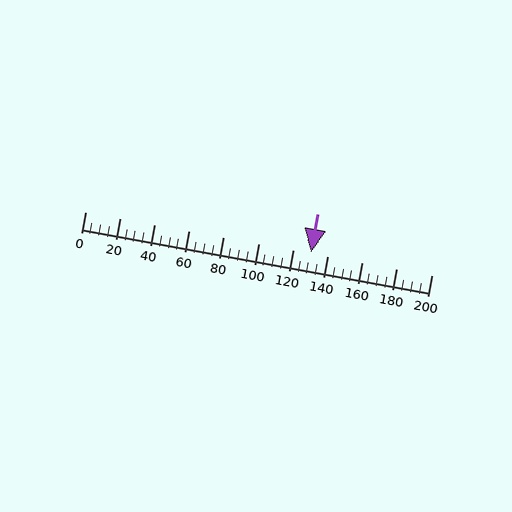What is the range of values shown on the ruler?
The ruler shows values from 0 to 200.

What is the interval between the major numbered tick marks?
The major tick marks are spaced 20 units apart.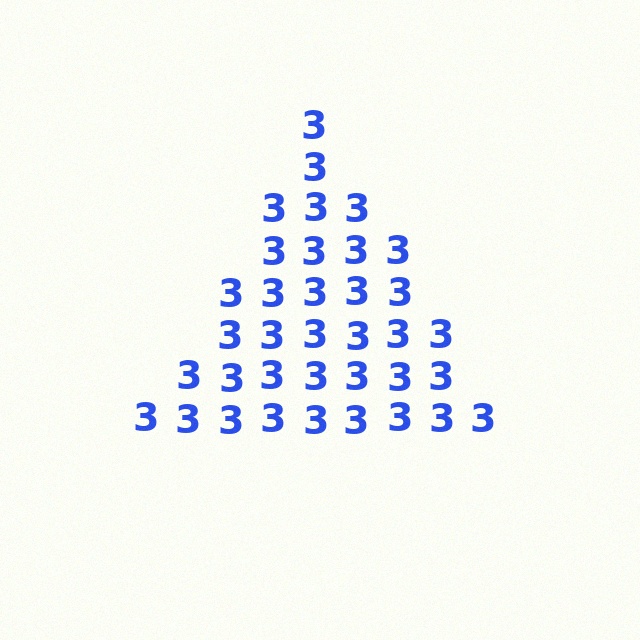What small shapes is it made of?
It is made of small digit 3's.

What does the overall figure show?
The overall figure shows a triangle.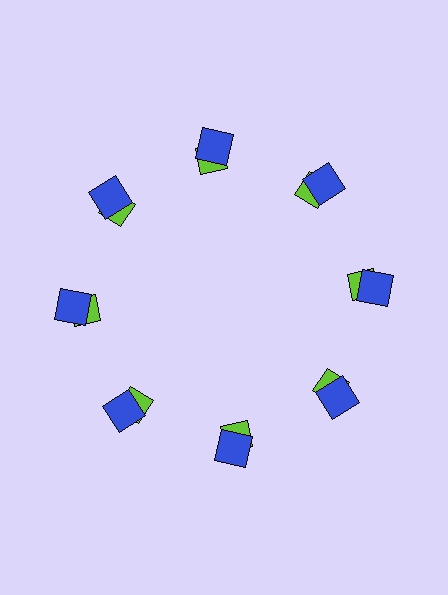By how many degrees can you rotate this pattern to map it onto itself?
The pattern maps onto itself every 45 degrees of rotation.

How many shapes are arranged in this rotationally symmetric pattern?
There are 16 shapes, arranged in 8 groups of 2.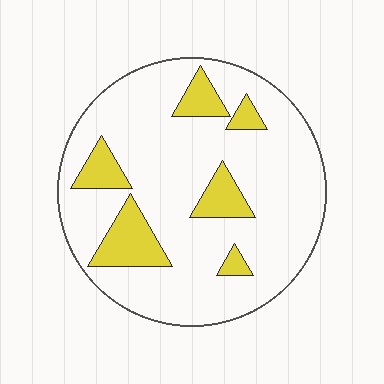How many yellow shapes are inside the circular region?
6.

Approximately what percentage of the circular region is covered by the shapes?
Approximately 15%.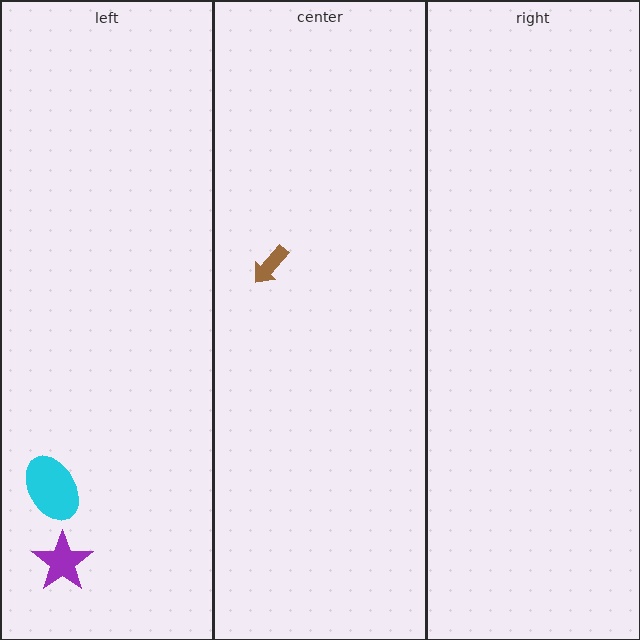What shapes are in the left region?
The purple star, the cyan ellipse.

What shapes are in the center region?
The brown arrow.